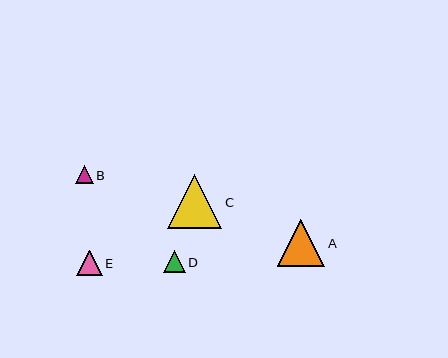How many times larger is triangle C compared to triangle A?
Triangle C is approximately 1.1 times the size of triangle A.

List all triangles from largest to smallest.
From largest to smallest: C, A, E, D, B.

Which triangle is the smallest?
Triangle B is the smallest with a size of approximately 18 pixels.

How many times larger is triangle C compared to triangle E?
Triangle C is approximately 2.1 times the size of triangle E.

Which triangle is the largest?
Triangle C is the largest with a size of approximately 54 pixels.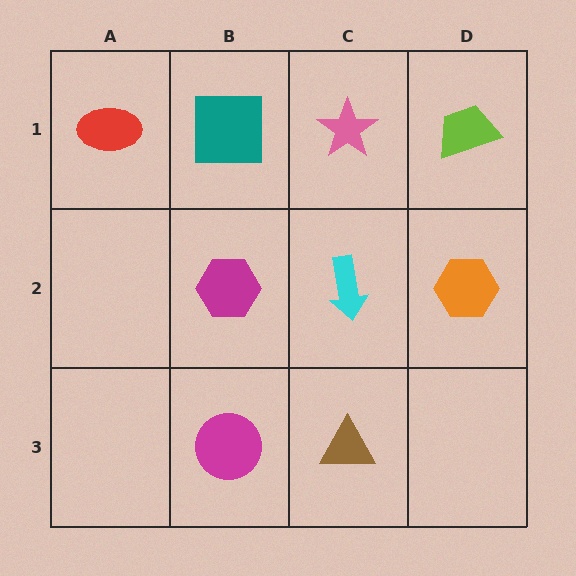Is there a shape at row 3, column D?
No, that cell is empty.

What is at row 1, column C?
A pink star.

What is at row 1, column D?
A lime trapezoid.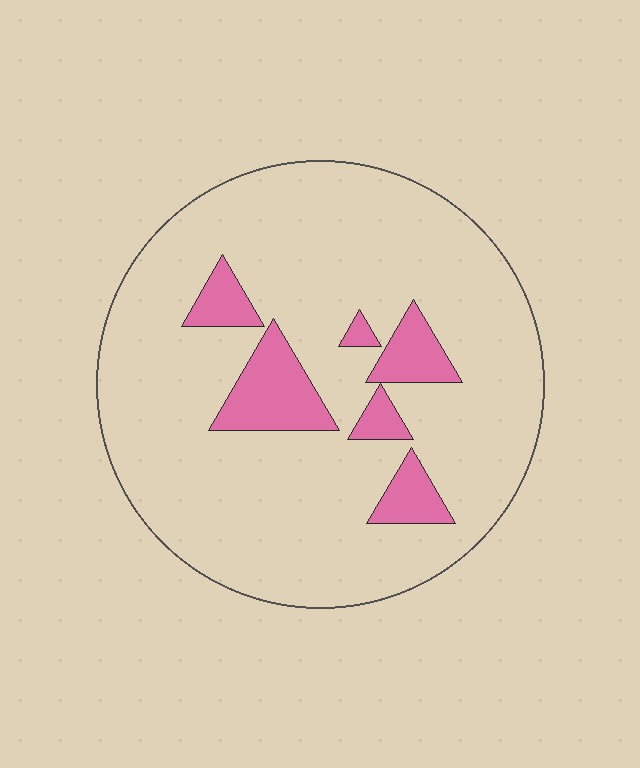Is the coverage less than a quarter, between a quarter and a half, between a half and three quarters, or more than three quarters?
Less than a quarter.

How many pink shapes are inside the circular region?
6.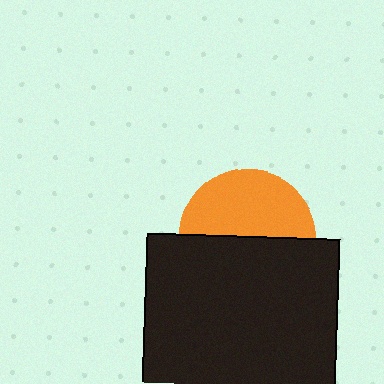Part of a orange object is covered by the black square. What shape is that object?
It is a circle.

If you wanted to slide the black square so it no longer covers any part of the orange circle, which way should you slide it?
Slide it down — that is the most direct way to separate the two shapes.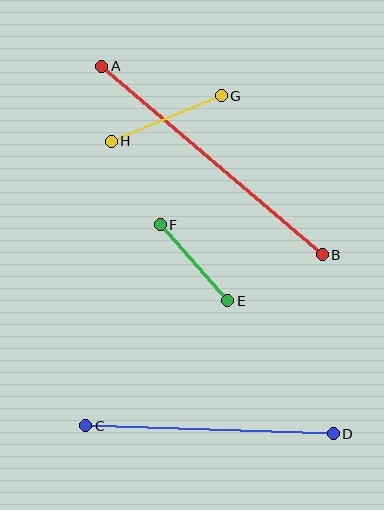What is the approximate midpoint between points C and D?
The midpoint is at approximately (210, 430) pixels.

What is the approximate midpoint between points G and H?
The midpoint is at approximately (166, 118) pixels.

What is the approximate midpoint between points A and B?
The midpoint is at approximately (212, 160) pixels.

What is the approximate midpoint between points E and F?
The midpoint is at approximately (194, 263) pixels.